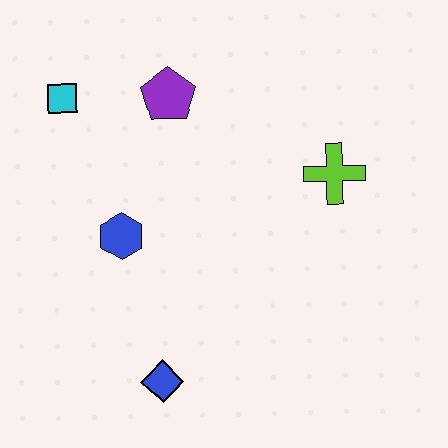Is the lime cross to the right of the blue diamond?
Yes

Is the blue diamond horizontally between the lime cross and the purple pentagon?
No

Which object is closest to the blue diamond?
The blue hexagon is closest to the blue diamond.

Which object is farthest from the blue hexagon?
The lime cross is farthest from the blue hexagon.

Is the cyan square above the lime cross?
Yes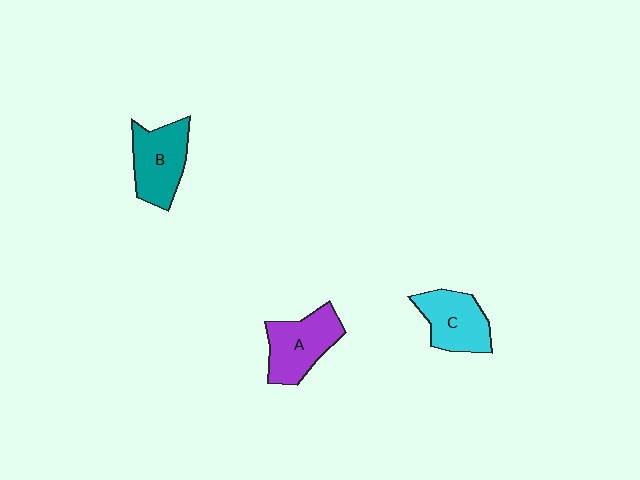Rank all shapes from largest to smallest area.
From largest to smallest: A (purple), B (teal), C (cyan).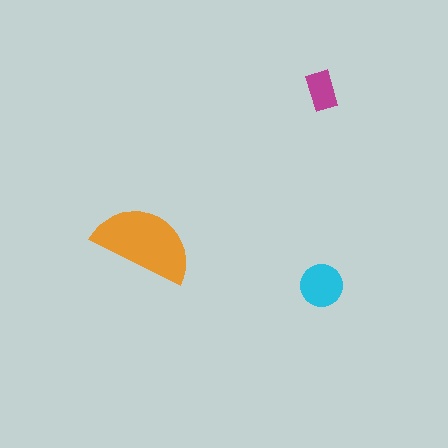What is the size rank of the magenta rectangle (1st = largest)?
3rd.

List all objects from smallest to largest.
The magenta rectangle, the cyan circle, the orange semicircle.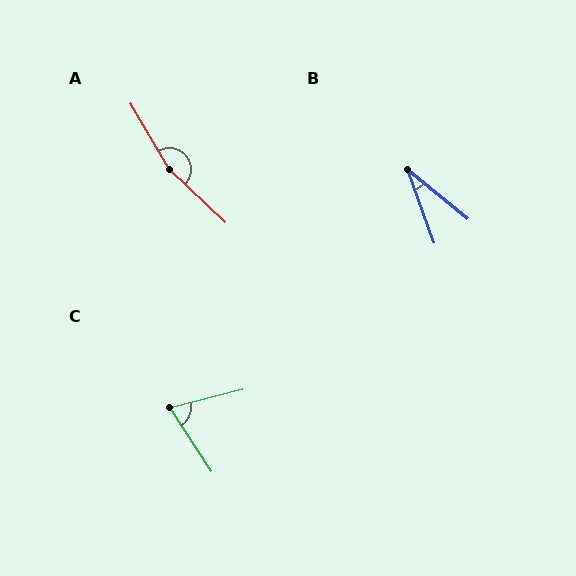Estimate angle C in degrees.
Approximately 71 degrees.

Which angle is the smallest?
B, at approximately 31 degrees.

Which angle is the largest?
A, at approximately 164 degrees.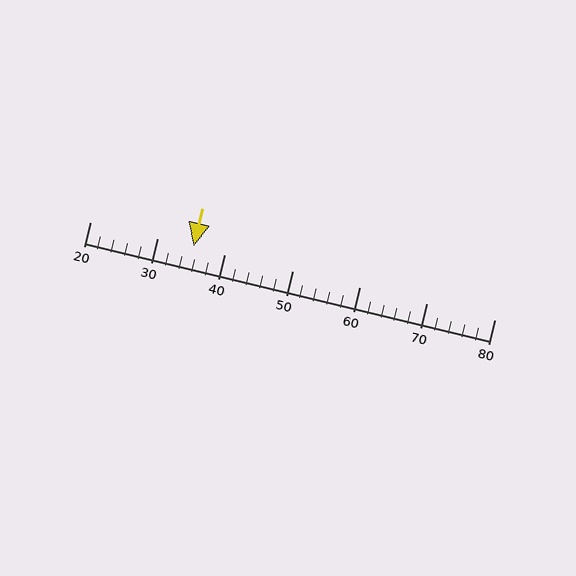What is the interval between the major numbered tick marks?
The major tick marks are spaced 10 units apart.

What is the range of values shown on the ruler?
The ruler shows values from 20 to 80.